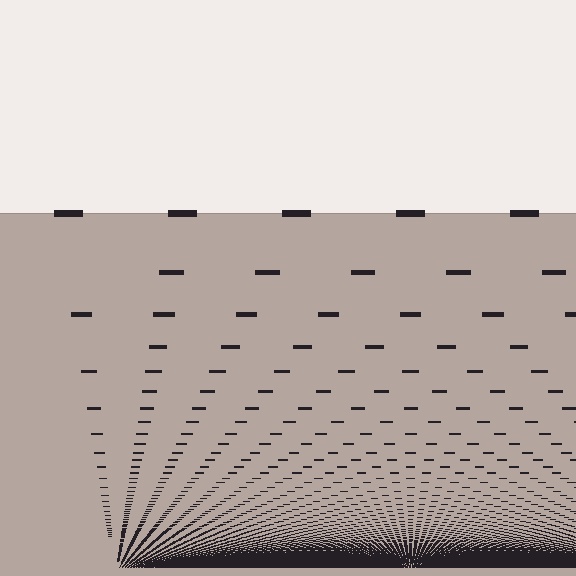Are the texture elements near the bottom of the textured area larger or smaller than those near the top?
Smaller. The gradient is inverted — elements near the bottom are smaller and denser.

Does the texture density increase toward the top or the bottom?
Density increases toward the bottom.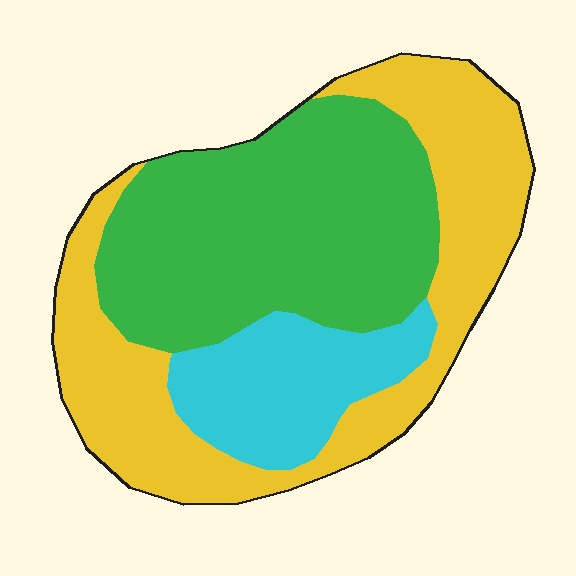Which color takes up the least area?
Cyan, at roughly 15%.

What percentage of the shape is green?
Green covers 43% of the shape.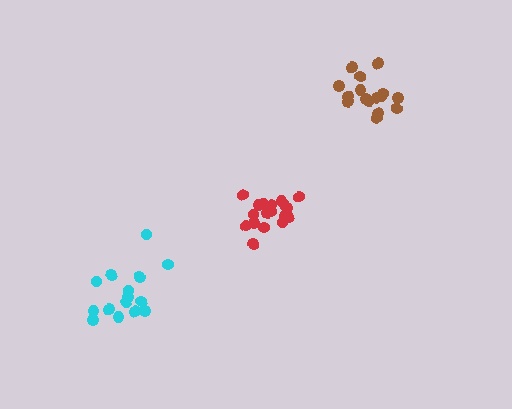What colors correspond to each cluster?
The clusters are colored: cyan, brown, red.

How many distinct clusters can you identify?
There are 3 distinct clusters.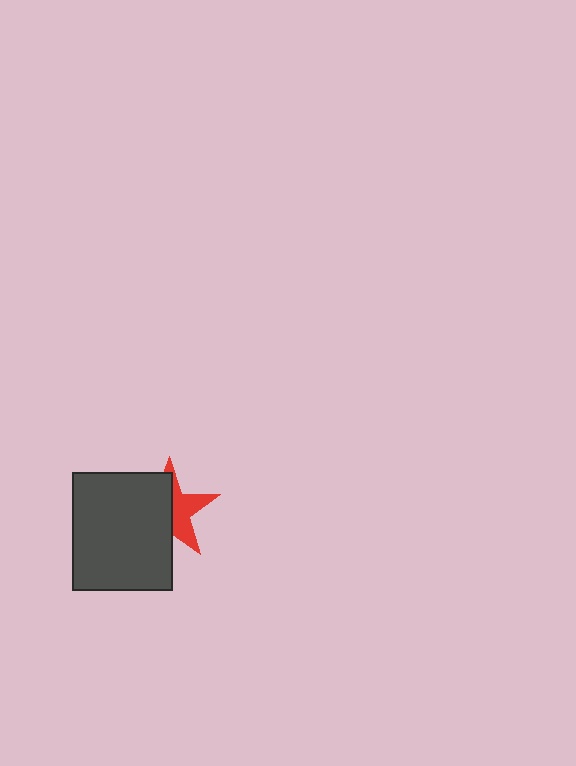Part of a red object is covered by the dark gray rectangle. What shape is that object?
It is a star.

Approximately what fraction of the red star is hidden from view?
Roughly 57% of the red star is hidden behind the dark gray rectangle.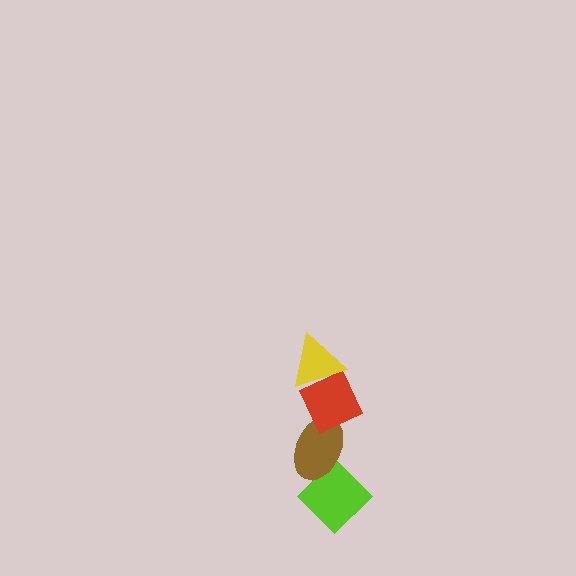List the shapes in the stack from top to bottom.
From top to bottom: the yellow triangle, the red diamond, the brown ellipse, the lime diamond.